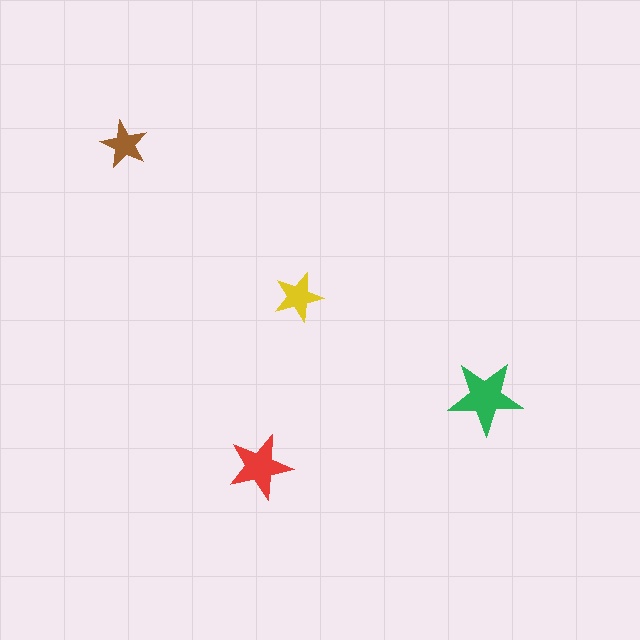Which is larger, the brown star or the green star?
The green one.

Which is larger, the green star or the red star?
The green one.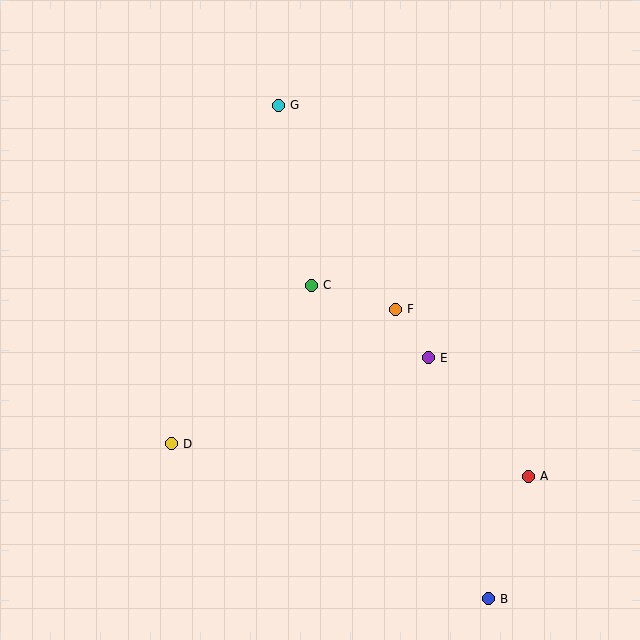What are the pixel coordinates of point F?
Point F is at (395, 309).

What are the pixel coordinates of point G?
Point G is at (278, 105).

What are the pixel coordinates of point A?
Point A is at (528, 476).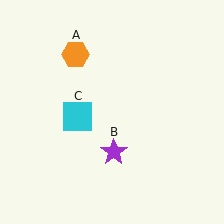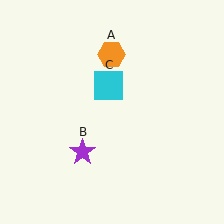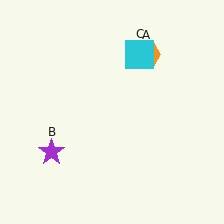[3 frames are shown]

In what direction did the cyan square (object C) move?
The cyan square (object C) moved up and to the right.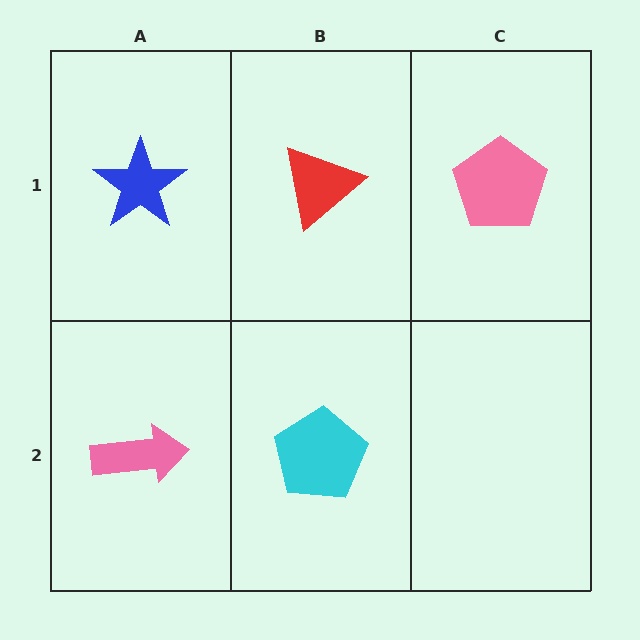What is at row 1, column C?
A pink pentagon.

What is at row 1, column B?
A red triangle.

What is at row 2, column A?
A pink arrow.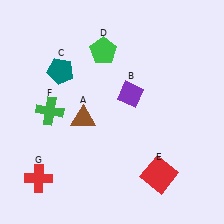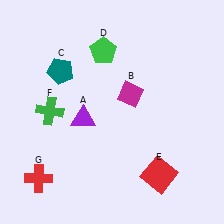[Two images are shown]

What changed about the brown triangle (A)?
In Image 1, A is brown. In Image 2, it changed to purple.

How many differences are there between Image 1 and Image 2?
There are 2 differences between the two images.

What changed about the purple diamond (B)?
In Image 1, B is purple. In Image 2, it changed to magenta.